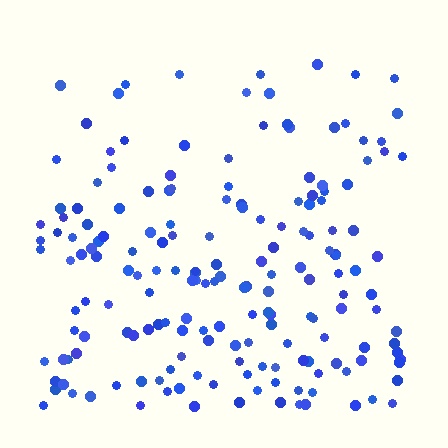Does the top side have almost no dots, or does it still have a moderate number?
Still a moderate number, just noticeably fewer than the bottom.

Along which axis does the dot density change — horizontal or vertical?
Vertical.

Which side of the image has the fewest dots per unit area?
The top.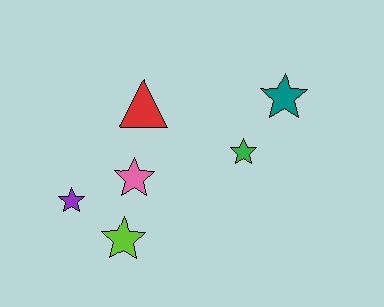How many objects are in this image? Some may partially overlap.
There are 6 objects.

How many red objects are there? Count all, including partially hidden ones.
There is 1 red object.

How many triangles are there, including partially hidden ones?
There is 1 triangle.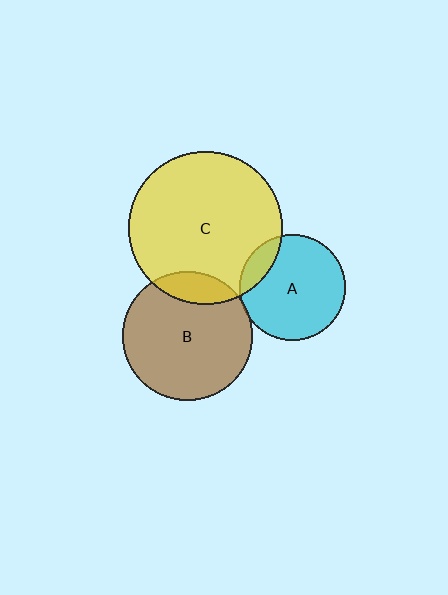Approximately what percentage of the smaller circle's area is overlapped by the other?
Approximately 15%.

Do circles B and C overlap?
Yes.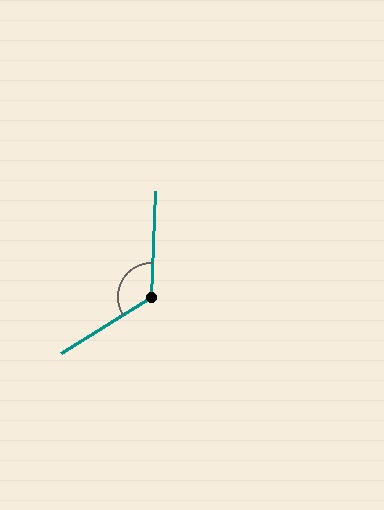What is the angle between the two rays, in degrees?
Approximately 124 degrees.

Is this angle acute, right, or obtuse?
It is obtuse.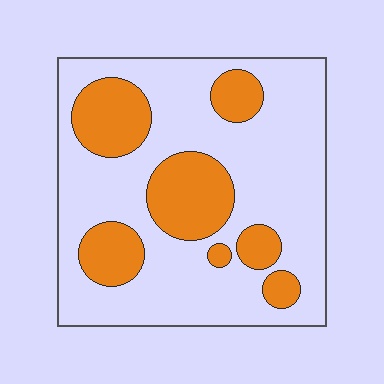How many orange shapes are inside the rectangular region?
7.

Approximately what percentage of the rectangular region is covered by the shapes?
Approximately 30%.